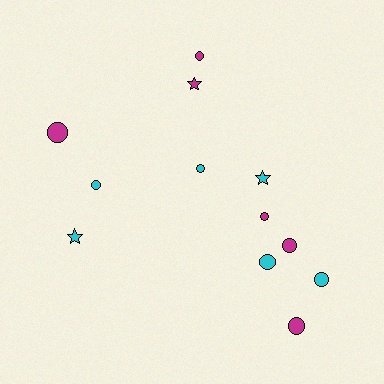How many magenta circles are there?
There are 5 magenta circles.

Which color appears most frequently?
Cyan, with 6 objects.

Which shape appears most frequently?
Circle, with 9 objects.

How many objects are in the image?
There are 12 objects.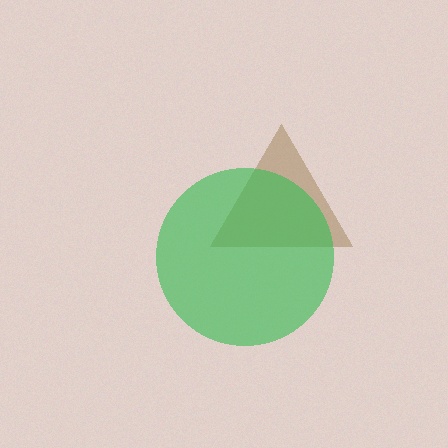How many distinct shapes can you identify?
There are 2 distinct shapes: a brown triangle, a green circle.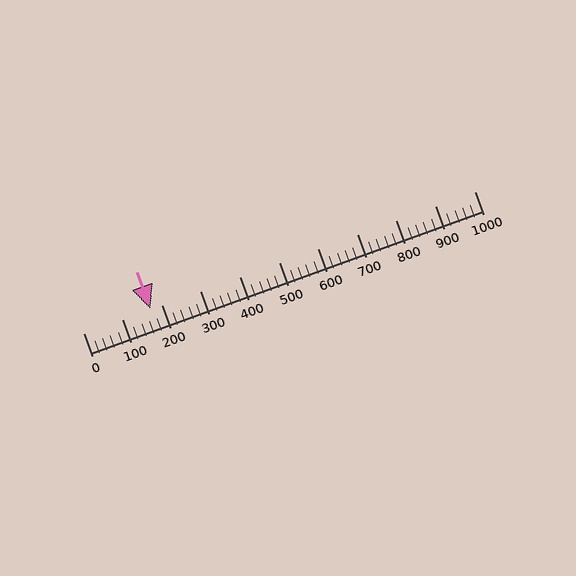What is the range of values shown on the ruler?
The ruler shows values from 0 to 1000.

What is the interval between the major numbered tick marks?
The major tick marks are spaced 100 units apart.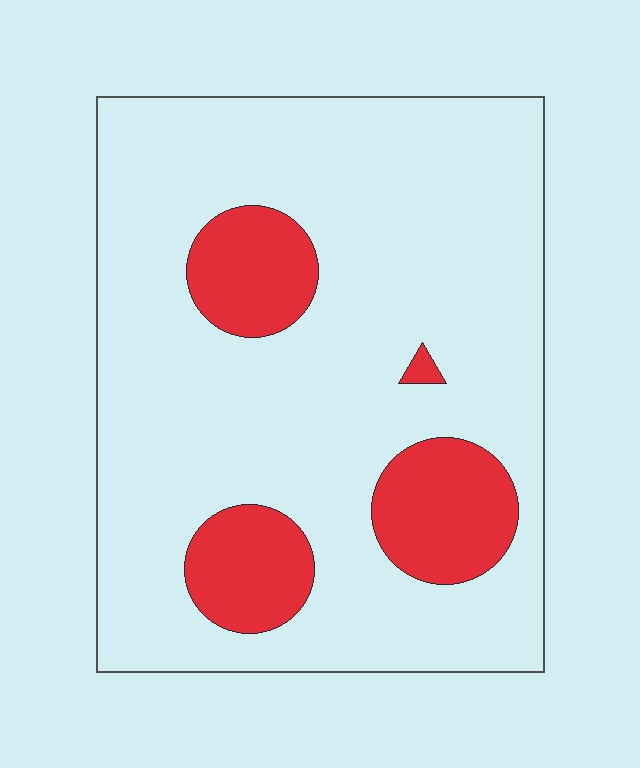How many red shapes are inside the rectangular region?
4.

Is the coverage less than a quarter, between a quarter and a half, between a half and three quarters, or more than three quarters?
Less than a quarter.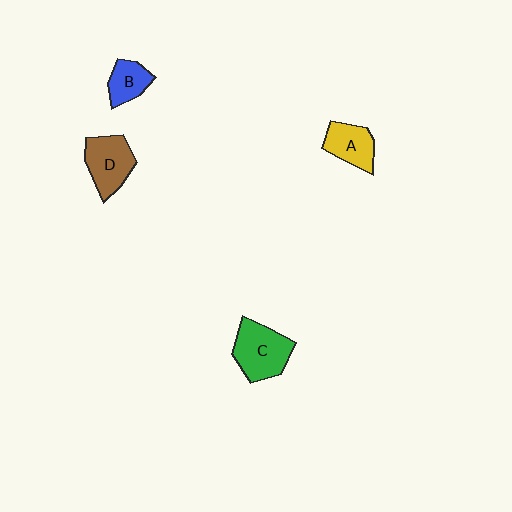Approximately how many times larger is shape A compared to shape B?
Approximately 1.2 times.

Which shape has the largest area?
Shape C (green).